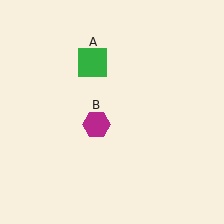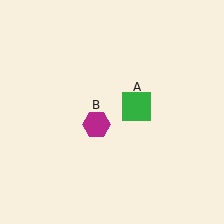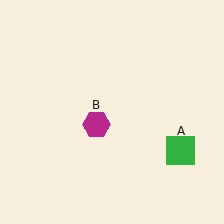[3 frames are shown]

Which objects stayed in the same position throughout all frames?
Magenta hexagon (object B) remained stationary.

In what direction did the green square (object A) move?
The green square (object A) moved down and to the right.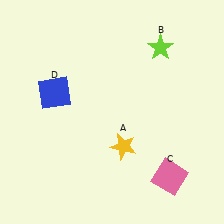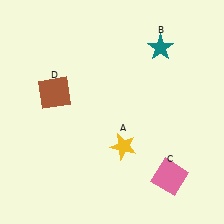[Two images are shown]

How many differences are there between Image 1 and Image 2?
There are 2 differences between the two images.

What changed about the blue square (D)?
In Image 1, D is blue. In Image 2, it changed to brown.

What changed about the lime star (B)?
In Image 1, B is lime. In Image 2, it changed to teal.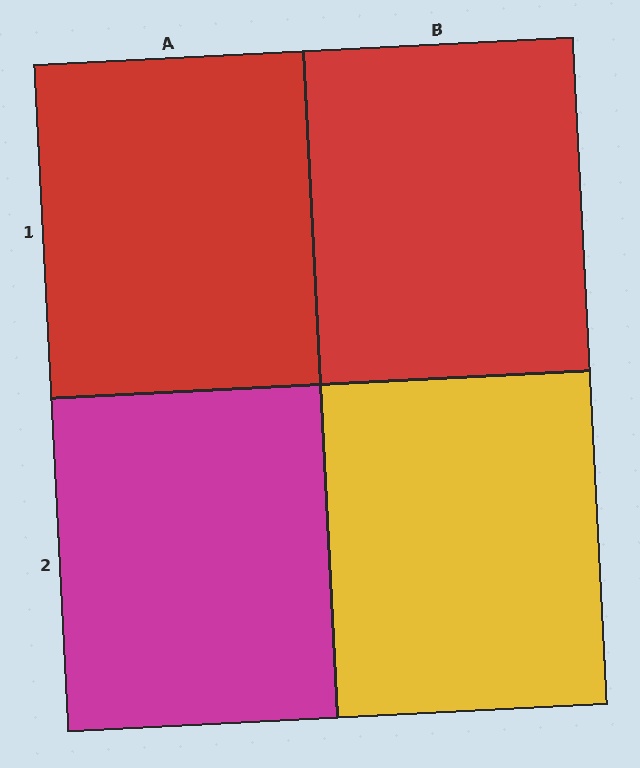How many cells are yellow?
1 cell is yellow.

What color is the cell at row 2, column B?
Yellow.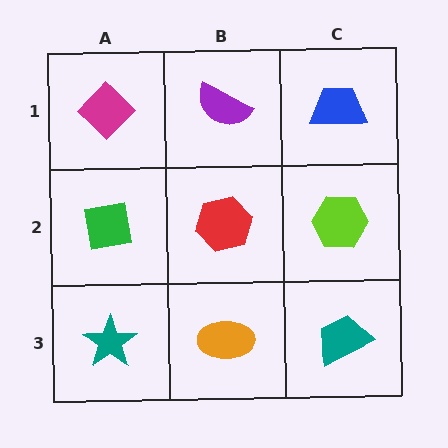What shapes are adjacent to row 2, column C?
A blue trapezoid (row 1, column C), a teal trapezoid (row 3, column C), a red hexagon (row 2, column B).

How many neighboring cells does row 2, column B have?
4.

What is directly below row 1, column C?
A lime hexagon.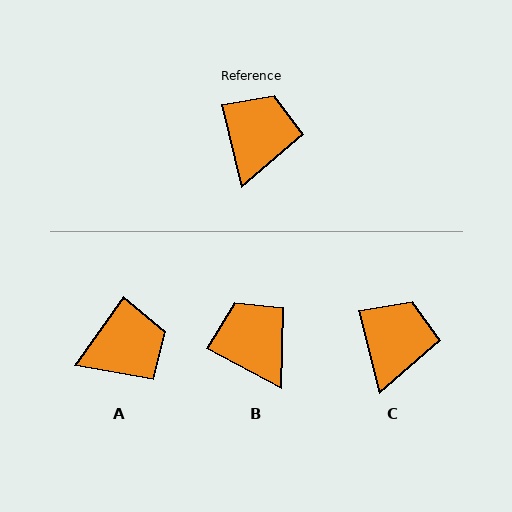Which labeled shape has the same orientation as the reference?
C.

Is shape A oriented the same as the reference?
No, it is off by about 50 degrees.